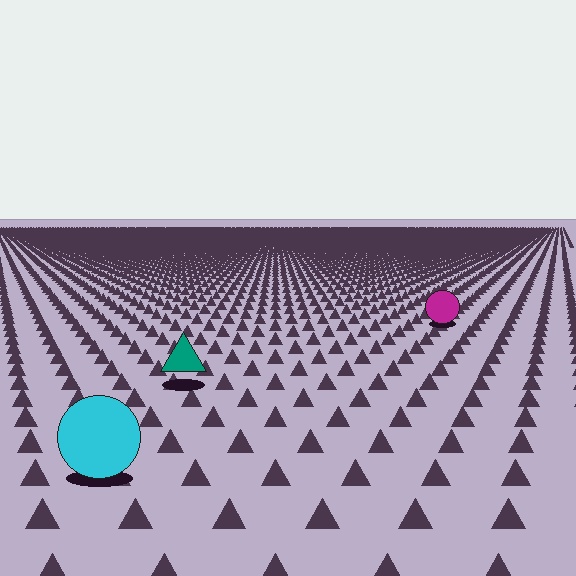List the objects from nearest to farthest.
From nearest to farthest: the cyan circle, the teal triangle, the magenta circle.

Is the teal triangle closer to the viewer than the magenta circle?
Yes. The teal triangle is closer — you can tell from the texture gradient: the ground texture is coarser near it.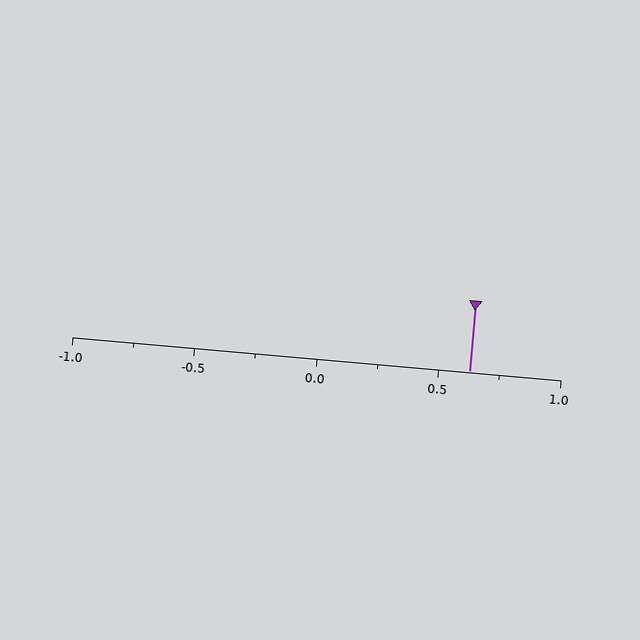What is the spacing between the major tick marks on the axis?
The major ticks are spaced 0.5 apart.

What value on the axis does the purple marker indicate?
The marker indicates approximately 0.62.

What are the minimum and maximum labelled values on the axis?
The axis runs from -1.0 to 1.0.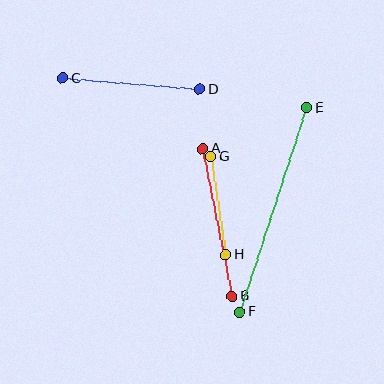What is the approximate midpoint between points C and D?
The midpoint is at approximately (131, 84) pixels.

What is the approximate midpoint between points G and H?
The midpoint is at approximately (219, 206) pixels.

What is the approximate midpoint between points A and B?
The midpoint is at approximately (217, 223) pixels.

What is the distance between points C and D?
The distance is approximately 137 pixels.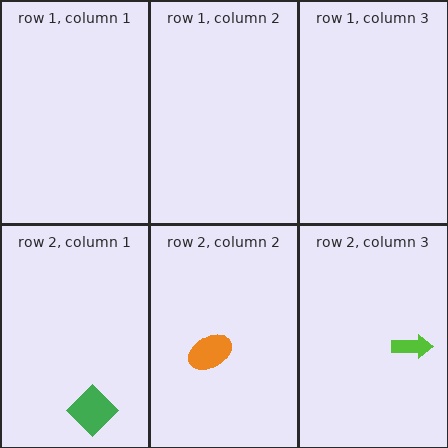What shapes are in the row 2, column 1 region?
The green diamond.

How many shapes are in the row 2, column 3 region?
1.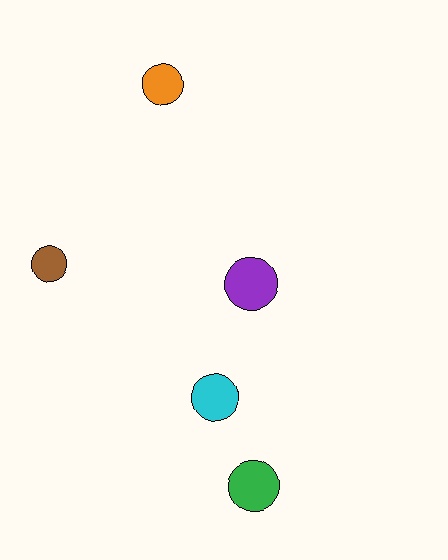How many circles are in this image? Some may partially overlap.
There are 5 circles.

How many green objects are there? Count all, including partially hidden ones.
There is 1 green object.